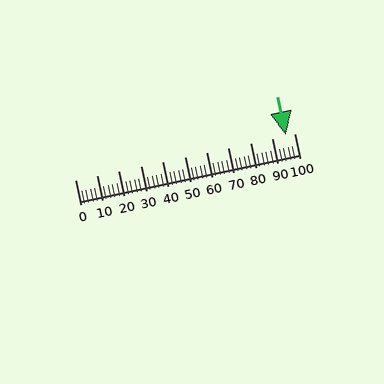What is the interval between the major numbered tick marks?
The major tick marks are spaced 10 units apart.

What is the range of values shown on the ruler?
The ruler shows values from 0 to 100.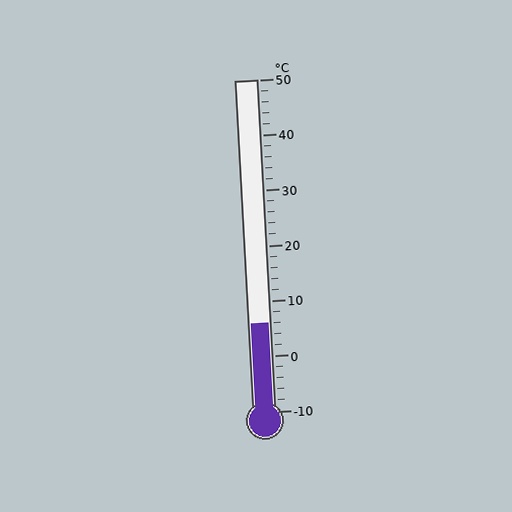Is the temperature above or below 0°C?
The temperature is above 0°C.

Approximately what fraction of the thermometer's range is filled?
The thermometer is filled to approximately 25% of its range.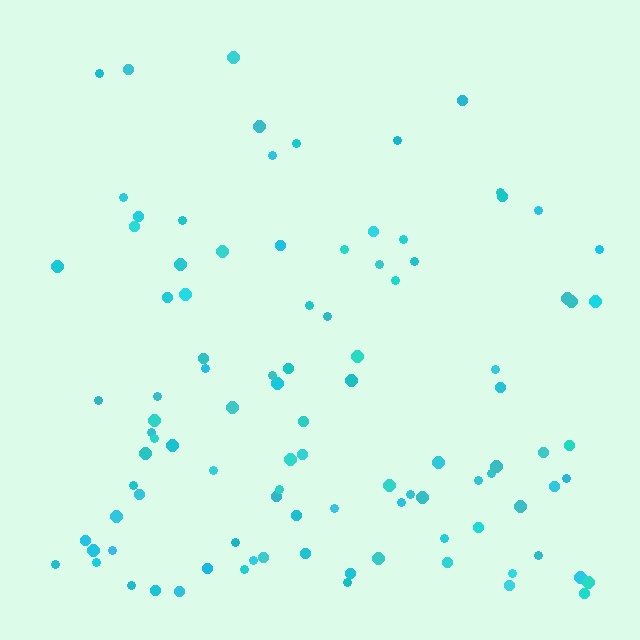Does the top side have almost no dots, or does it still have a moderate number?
Still a moderate number, just noticeably fewer than the bottom.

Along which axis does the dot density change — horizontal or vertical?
Vertical.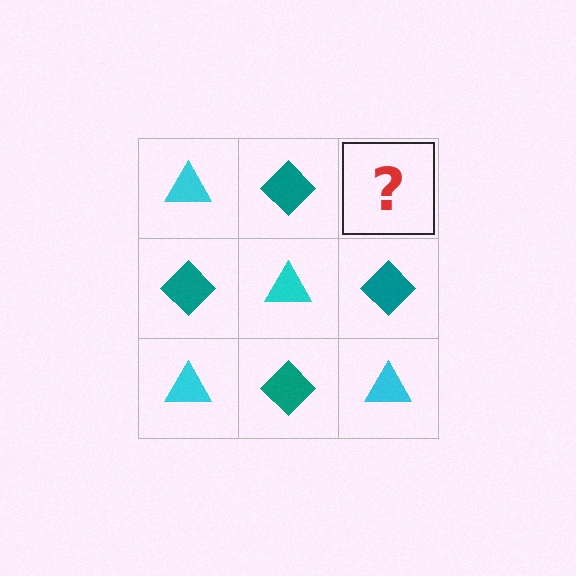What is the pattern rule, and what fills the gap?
The rule is that it alternates cyan triangle and teal diamond in a checkerboard pattern. The gap should be filled with a cyan triangle.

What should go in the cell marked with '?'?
The missing cell should contain a cyan triangle.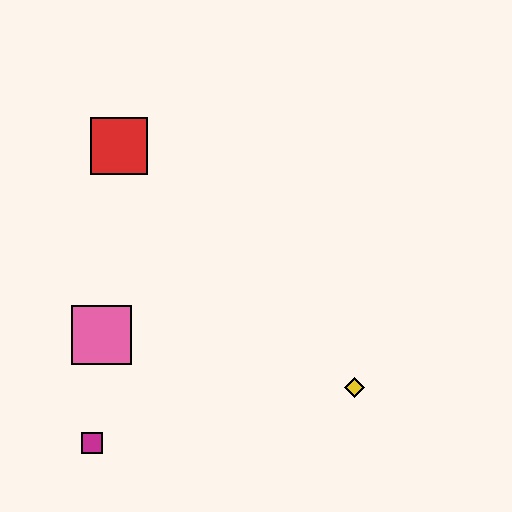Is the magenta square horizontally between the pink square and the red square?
No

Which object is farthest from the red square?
The yellow diamond is farthest from the red square.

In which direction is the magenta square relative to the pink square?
The magenta square is below the pink square.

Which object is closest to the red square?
The pink square is closest to the red square.